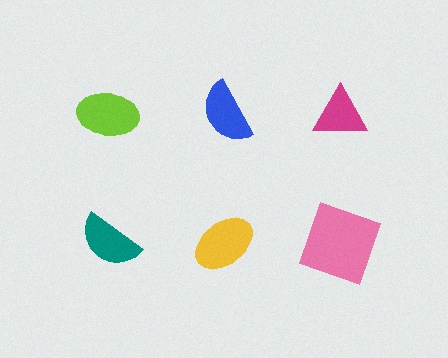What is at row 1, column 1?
A lime ellipse.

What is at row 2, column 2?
A yellow ellipse.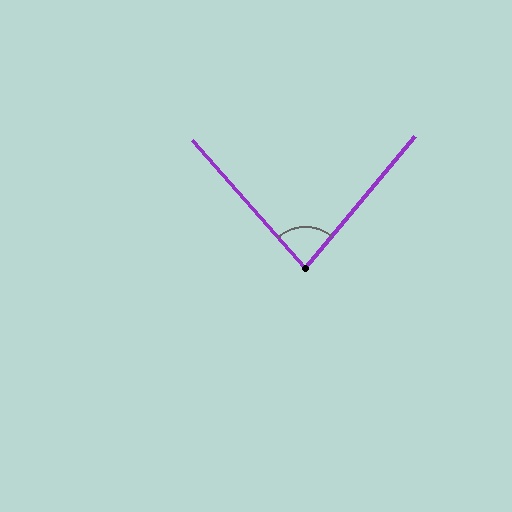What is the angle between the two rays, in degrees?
Approximately 81 degrees.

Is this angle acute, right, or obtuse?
It is acute.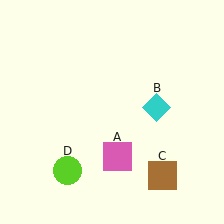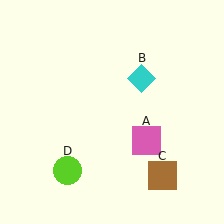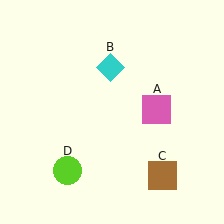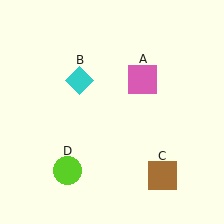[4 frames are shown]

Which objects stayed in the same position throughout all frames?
Brown square (object C) and lime circle (object D) remained stationary.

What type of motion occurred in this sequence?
The pink square (object A), cyan diamond (object B) rotated counterclockwise around the center of the scene.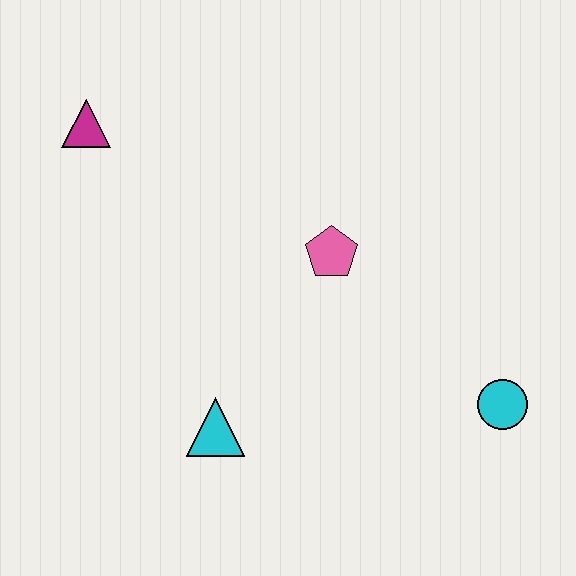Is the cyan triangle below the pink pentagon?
Yes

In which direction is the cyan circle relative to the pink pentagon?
The cyan circle is to the right of the pink pentagon.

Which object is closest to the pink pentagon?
The cyan triangle is closest to the pink pentagon.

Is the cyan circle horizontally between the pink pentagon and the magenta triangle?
No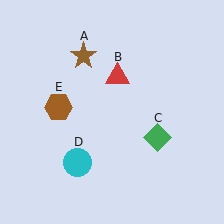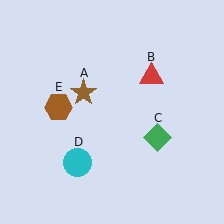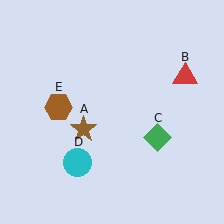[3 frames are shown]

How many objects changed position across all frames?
2 objects changed position: brown star (object A), red triangle (object B).